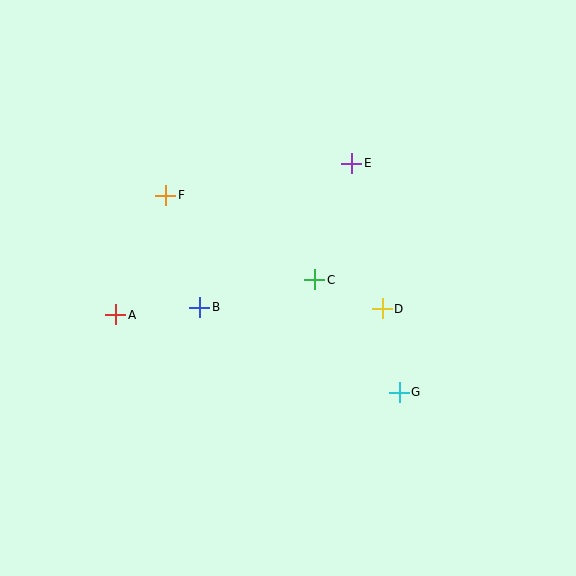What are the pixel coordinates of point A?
Point A is at (116, 315).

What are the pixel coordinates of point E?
Point E is at (352, 163).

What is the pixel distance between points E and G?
The distance between E and G is 234 pixels.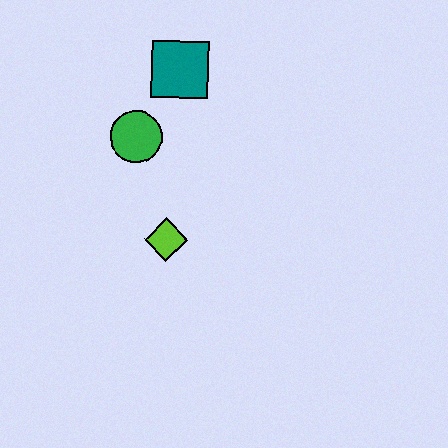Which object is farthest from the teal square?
The lime diamond is farthest from the teal square.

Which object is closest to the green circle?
The teal square is closest to the green circle.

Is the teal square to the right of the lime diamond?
Yes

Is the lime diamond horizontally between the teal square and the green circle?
Yes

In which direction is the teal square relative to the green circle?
The teal square is above the green circle.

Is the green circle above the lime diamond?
Yes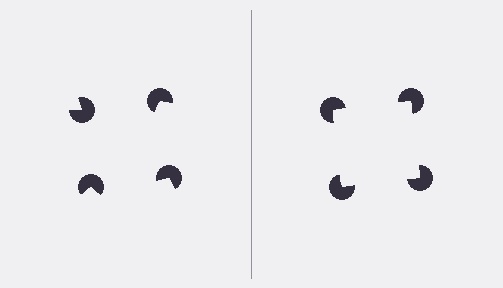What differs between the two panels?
The pac-man discs are positioned identically on both sides; only the wedge orientations differ. On the right they align to a square; on the left they are misaligned.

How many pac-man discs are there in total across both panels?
8 — 4 on each side.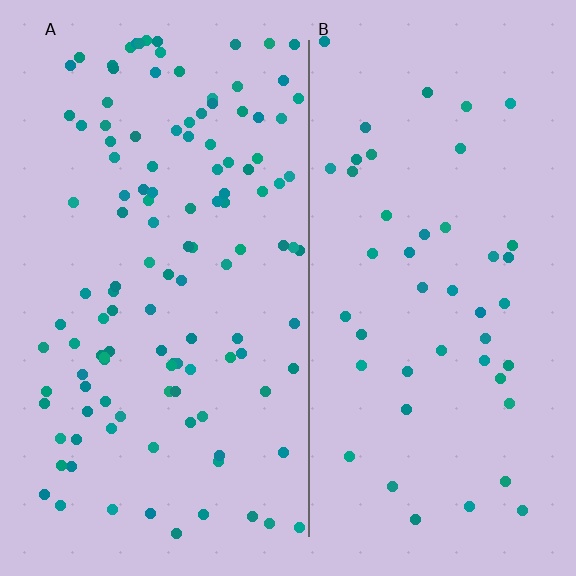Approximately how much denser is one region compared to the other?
Approximately 2.6× — region A over region B.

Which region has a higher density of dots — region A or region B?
A (the left).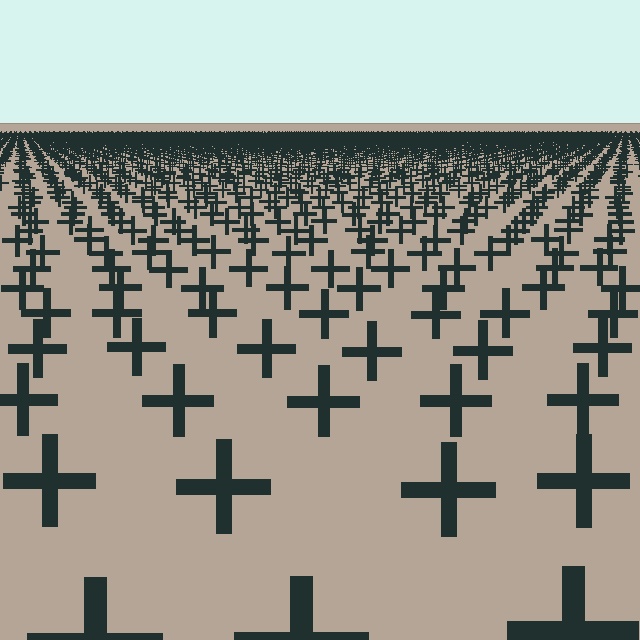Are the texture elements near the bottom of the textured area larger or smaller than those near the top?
Larger. Near the bottom, elements are closer to the viewer and appear at a bigger on-screen size.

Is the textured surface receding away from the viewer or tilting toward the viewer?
The surface is receding away from the viewer. Texture elements get smaller and denser toward the top.